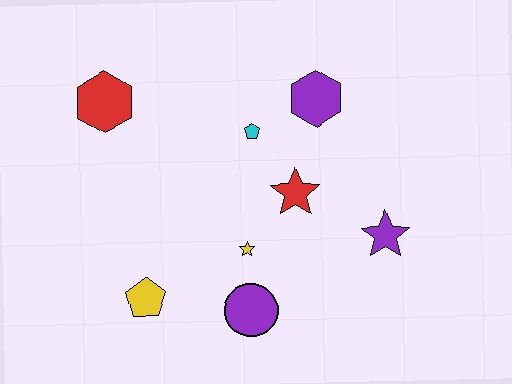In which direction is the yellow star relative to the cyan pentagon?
The yellow star is below the cyan pentagon.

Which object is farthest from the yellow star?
The red hexagon is farthest from the yellow star.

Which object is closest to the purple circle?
The yellow star is closest to the purple circle.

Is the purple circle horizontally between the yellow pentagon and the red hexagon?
No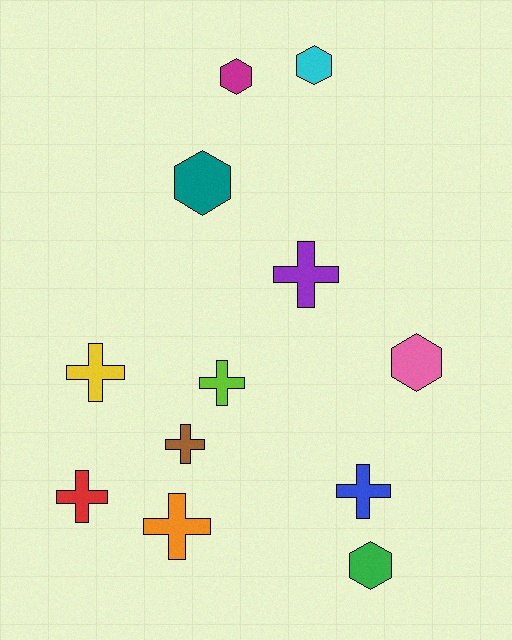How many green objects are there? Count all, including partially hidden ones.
There is 1 green object.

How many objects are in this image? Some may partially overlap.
There are 12 objects.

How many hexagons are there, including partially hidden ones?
There are 5 hexagons.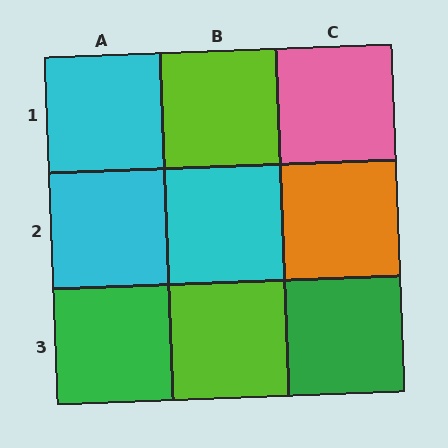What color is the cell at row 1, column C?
Pink.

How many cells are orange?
1 cell is orange.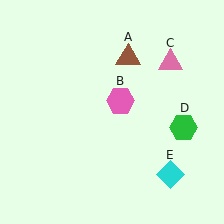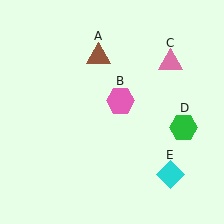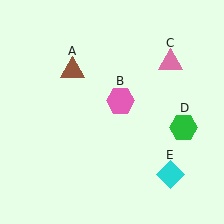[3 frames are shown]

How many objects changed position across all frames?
1 object changed position: brown triangle (object A).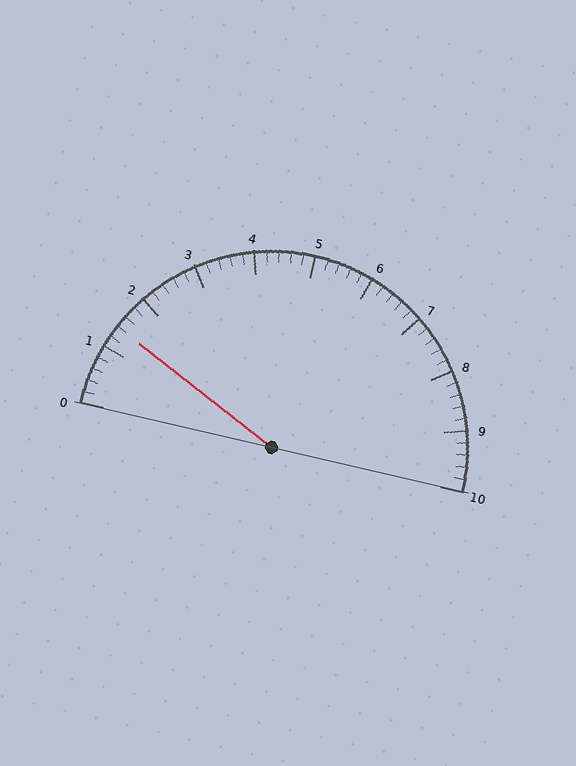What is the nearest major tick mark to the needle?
The nearest major tick mark is 1.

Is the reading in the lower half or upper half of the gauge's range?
The reading is in the lower half of the range (0 to 10).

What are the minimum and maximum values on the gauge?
The gauge ranges from 0 to 10.